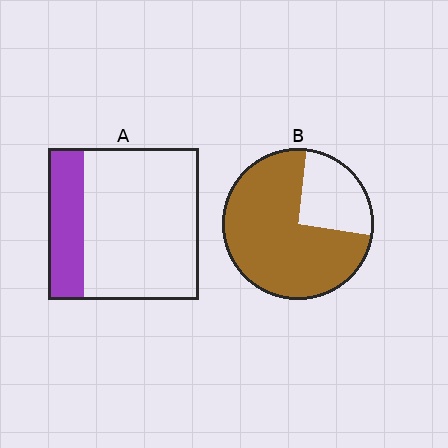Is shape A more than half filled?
No.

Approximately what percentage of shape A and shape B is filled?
A is approximately 25% and B is approximately 75%.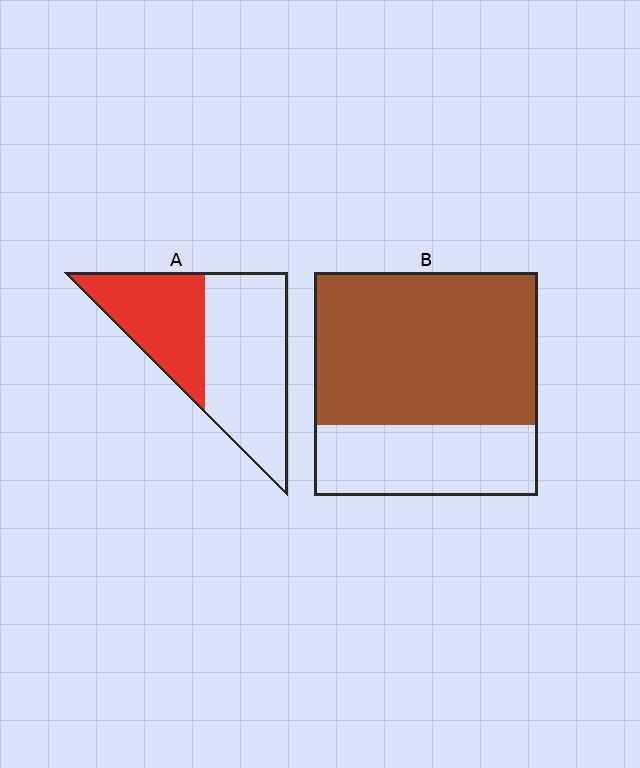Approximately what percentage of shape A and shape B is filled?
A is approximately 40% and B is approximately 70%.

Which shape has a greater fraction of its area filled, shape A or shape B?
Shape B.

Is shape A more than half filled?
No.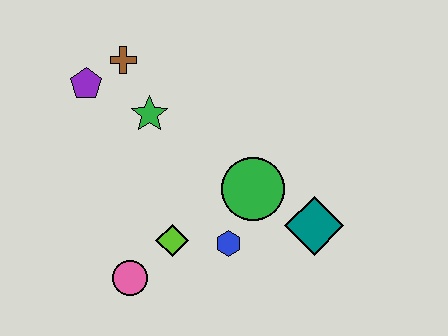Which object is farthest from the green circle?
The purple pentagon is farthest from the green circle.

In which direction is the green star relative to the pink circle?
The green star is above the pink circle.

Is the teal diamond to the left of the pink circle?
No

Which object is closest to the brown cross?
The purple pentagon is closest to the brown cross.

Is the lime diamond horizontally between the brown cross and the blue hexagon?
Yes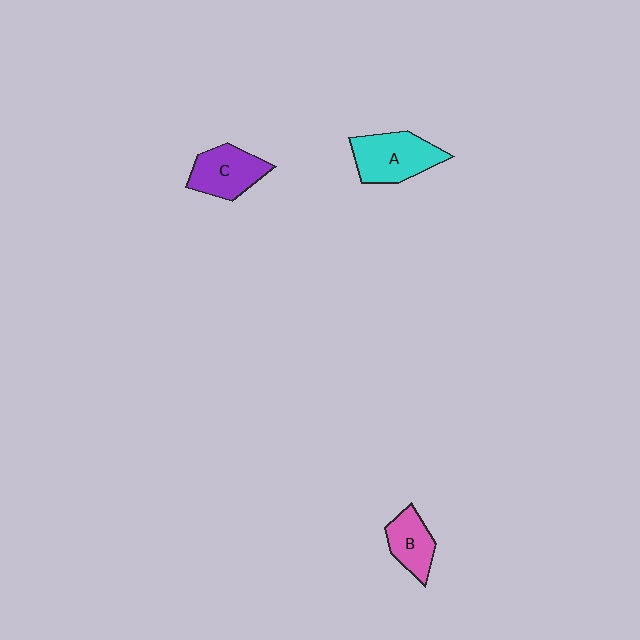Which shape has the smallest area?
Shape B (pink).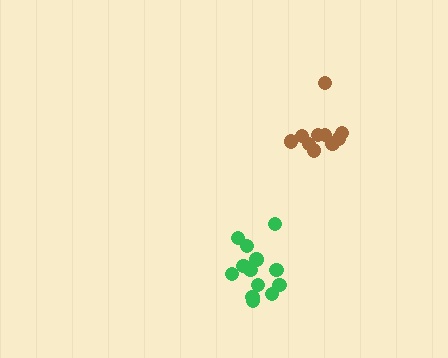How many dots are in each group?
Group 1: 10 dots, Group 2: 14 dots (24 total).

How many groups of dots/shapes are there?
There are 2 groups.